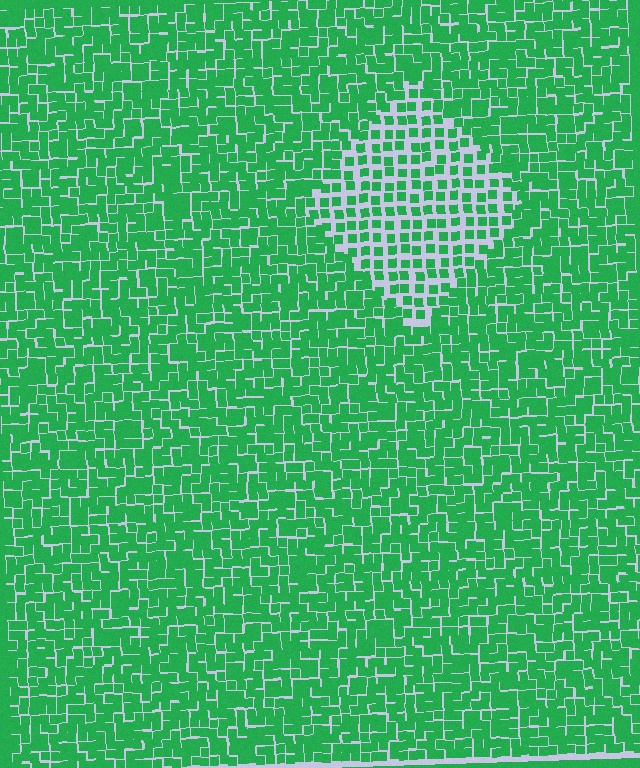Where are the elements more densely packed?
The elements are more densely packed outside the diamond boundary.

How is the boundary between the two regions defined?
The boundary is defined by a change in element density (approximately 1.9x ratio). All elements are the same color, size, and shape.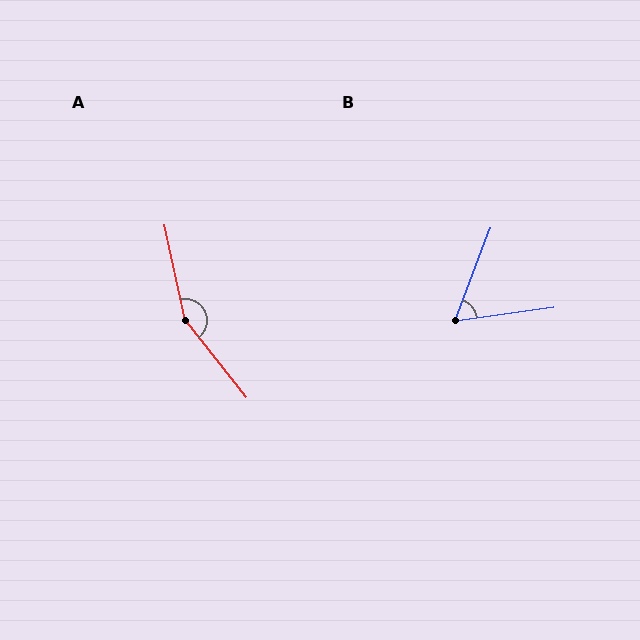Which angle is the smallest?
B, at approximately 61 degrees.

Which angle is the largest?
A, at approximately 153 degrees.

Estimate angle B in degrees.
Approximately 61 degrees.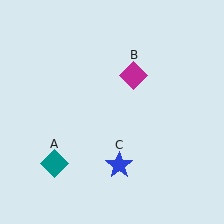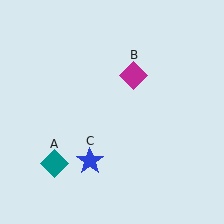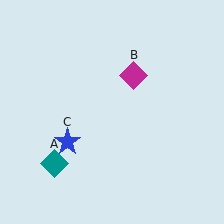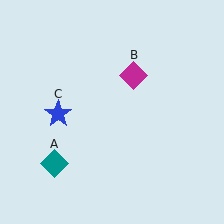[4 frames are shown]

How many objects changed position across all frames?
1 object changed position: blue star (object C).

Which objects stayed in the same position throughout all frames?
Teal diamond (object A) and magenta diamond (object B) remained stationary.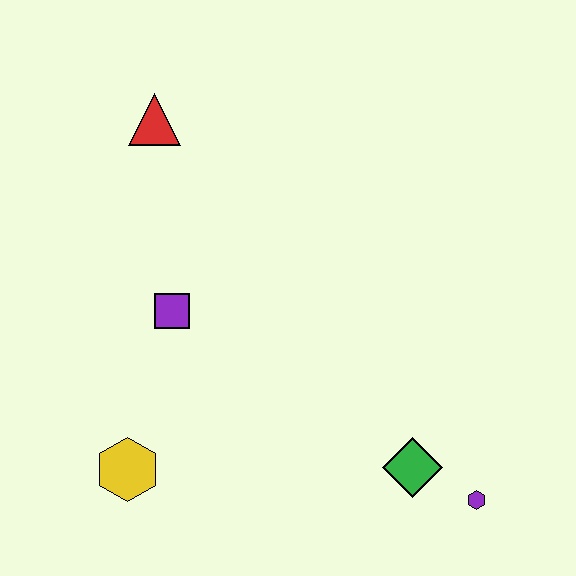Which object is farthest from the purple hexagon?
The red triangle is farthest from the purple hexagon.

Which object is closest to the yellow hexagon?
The purple square is closest to the yellow hexagon.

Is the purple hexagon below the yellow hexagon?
Yes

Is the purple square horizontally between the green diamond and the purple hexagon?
No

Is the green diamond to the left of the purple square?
No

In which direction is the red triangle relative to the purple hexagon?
The red triangle is above the purple hexagon.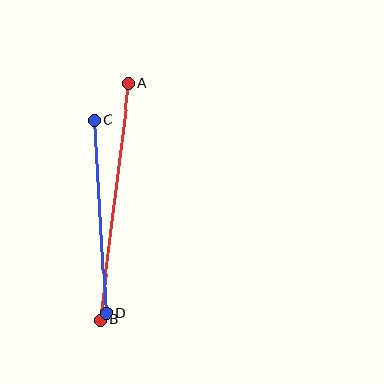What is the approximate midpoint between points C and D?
The midpoint is at approximately (100, 216) pixels.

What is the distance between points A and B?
The distance is approximately 238 pixels.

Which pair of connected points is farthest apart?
Points A and B are farthest apart.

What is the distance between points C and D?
The distance is approximately 194 pixels.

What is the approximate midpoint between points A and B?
The midpoint is at approximately (114, 202) pixels.